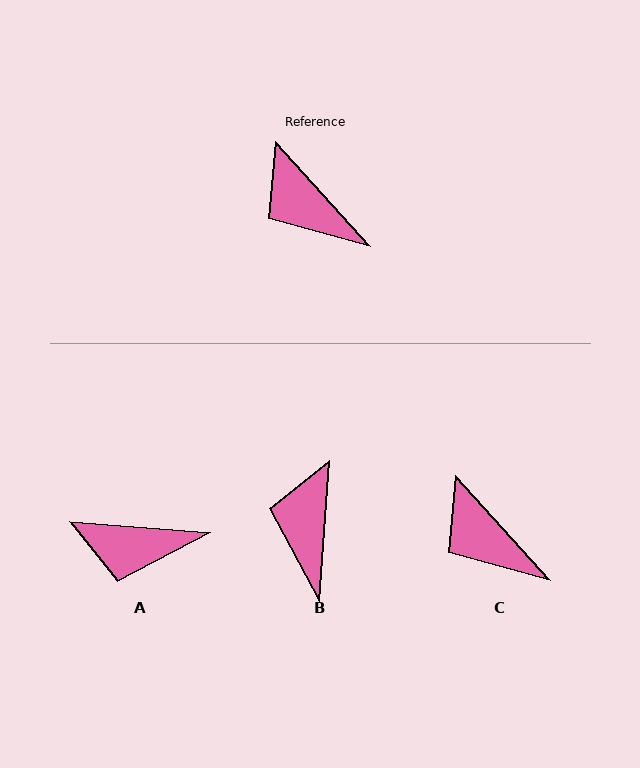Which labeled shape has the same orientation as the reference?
C.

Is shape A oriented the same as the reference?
No, it is off by about 43 degrees.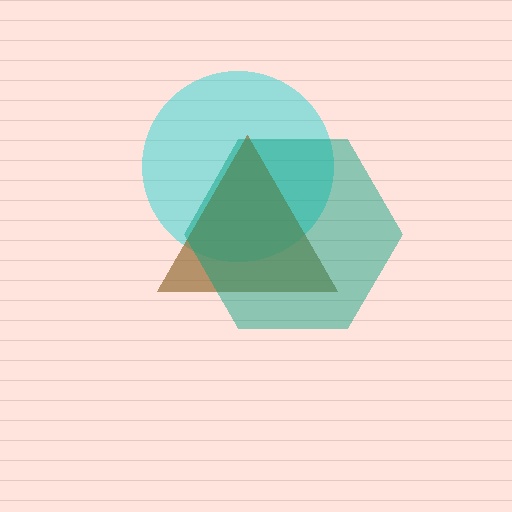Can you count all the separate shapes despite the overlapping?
Yes, there are 3 separate shapes.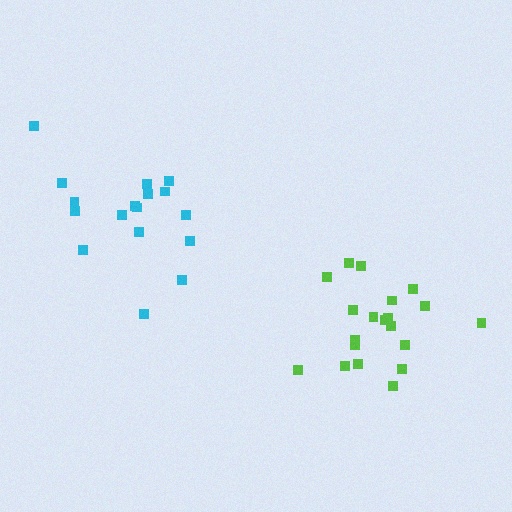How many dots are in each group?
Group 1: 20 dots, Group 2: 17 dots (37 total).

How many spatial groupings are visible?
There are 2 spatial groupings.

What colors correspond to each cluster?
The clusters are colored: lime, cyan.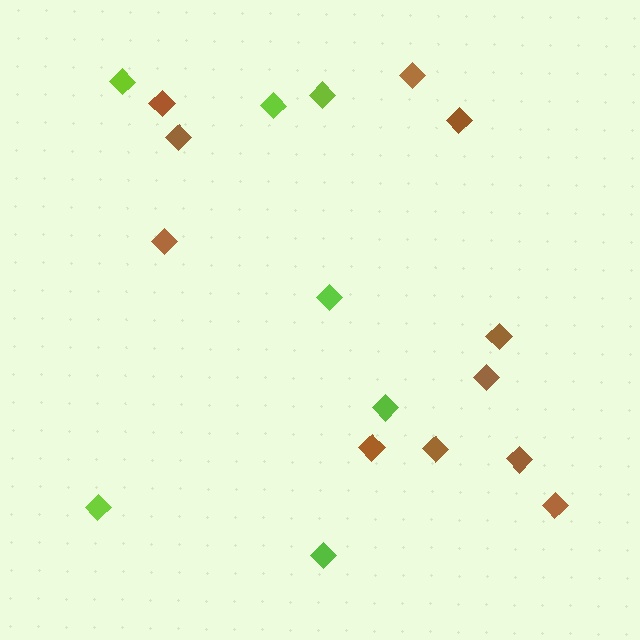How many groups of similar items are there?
There are 2 groups: one group of lime diamonds (7) and one group of brown diamonds (11).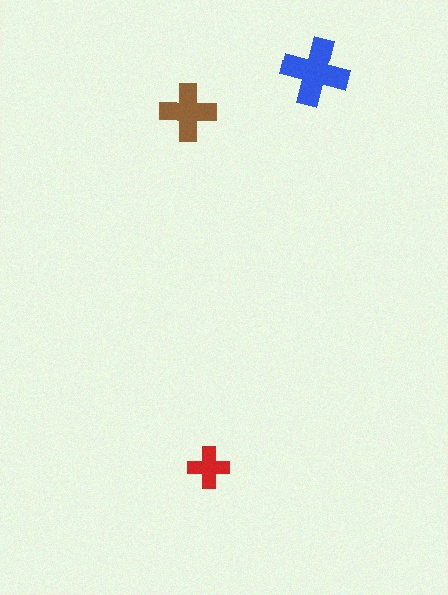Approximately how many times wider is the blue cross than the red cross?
About 1.5 times wider.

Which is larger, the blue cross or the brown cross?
The blue one.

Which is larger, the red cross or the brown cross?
The brown one.